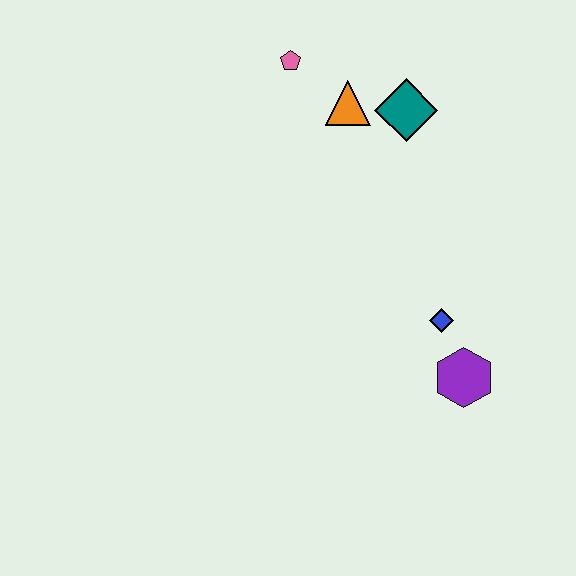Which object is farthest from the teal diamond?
The purple hexagon is farthest from the teal diamond.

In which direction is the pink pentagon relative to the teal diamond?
The pink pentagon is to the left of the teal diamond.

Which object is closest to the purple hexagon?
The blue diamond is closest to the purple hexagon.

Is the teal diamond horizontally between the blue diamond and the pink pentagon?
Yes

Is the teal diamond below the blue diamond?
No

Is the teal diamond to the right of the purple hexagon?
No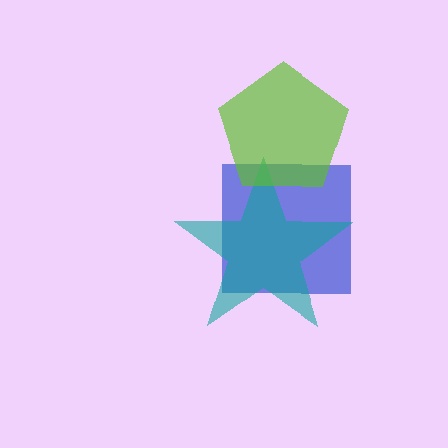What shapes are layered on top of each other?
The layered shapes are: a blue square, a teal star, a lime pentagon.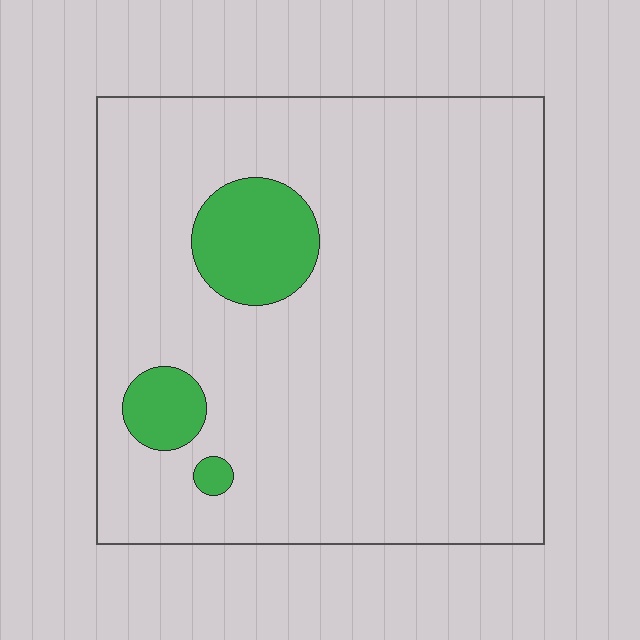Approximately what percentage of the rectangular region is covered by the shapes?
Approximately 10%.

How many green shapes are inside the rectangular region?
3.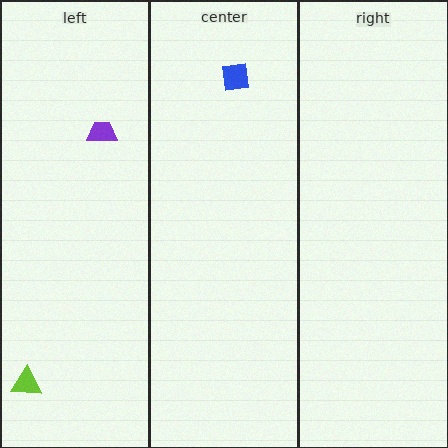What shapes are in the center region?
The blue square.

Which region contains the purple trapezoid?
The left region.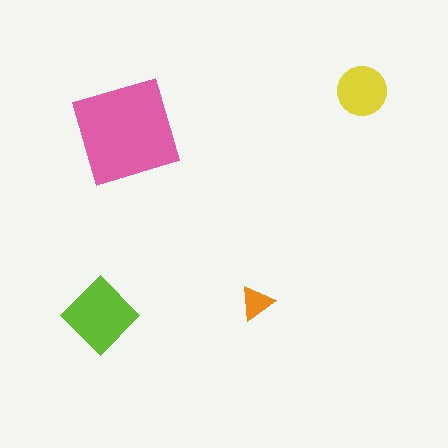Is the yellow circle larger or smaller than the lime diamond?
Smaller.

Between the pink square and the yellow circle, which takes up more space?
The pink square.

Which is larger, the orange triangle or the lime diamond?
The lime diamond.